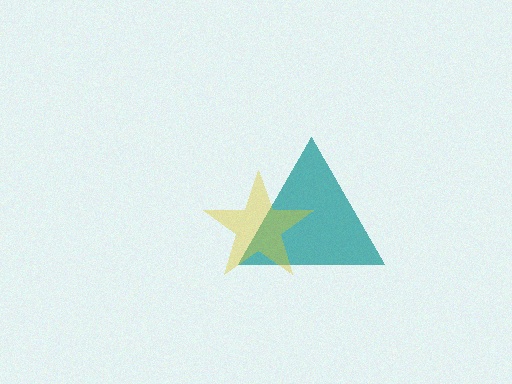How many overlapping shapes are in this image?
There are 2 overlapping shapes in the image.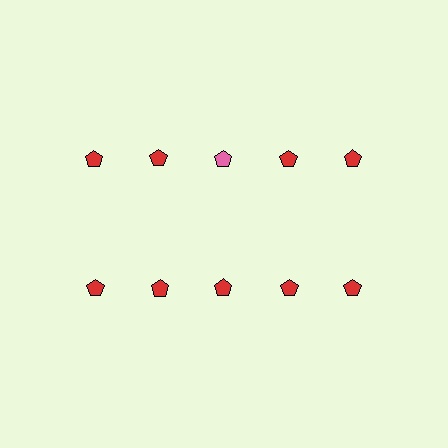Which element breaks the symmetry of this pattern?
The pink pentagon in the top row, center column breaks the symmetry. All other shapes are red pentagons.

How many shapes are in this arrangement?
There are 10 shapes arranged in a grid pattern.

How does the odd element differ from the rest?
It has a different color: pink instead of red.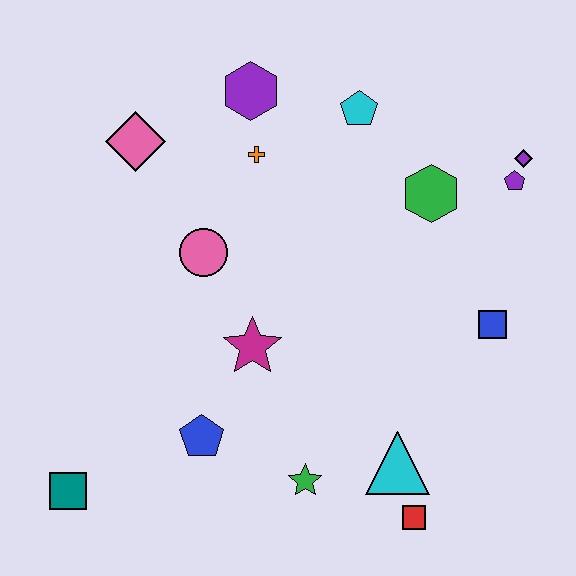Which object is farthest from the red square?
The pink diamond is farthest from the red square.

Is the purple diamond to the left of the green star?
No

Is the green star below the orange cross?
Yes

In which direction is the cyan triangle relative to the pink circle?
The cyan triangle is below the pink circle.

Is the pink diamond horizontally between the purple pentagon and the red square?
No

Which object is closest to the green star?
The cyan triangle is closest to the green star.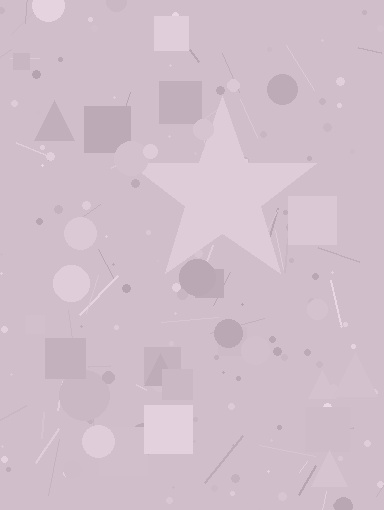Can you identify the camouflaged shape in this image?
The camouflaged shape is a star.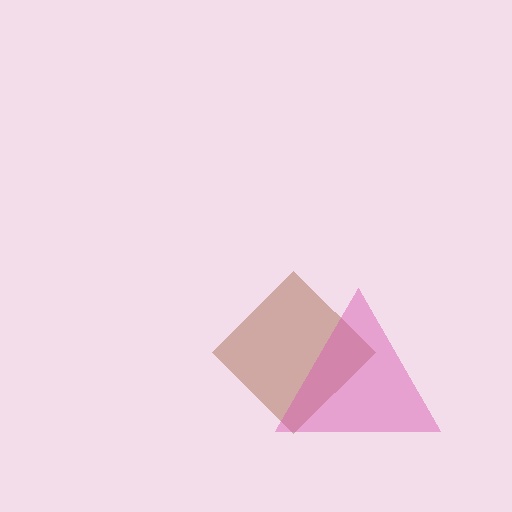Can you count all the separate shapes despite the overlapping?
Yes, there are 2 separate shapes.